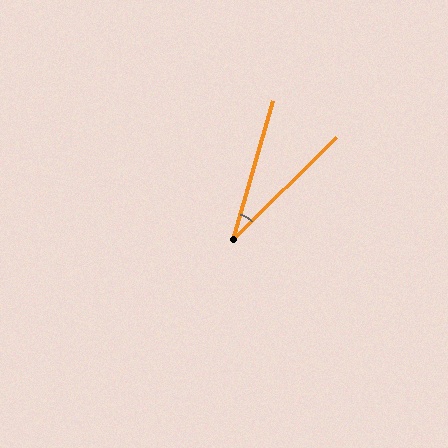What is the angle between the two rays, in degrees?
Approximately 29 degrees.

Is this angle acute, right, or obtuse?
It is acute.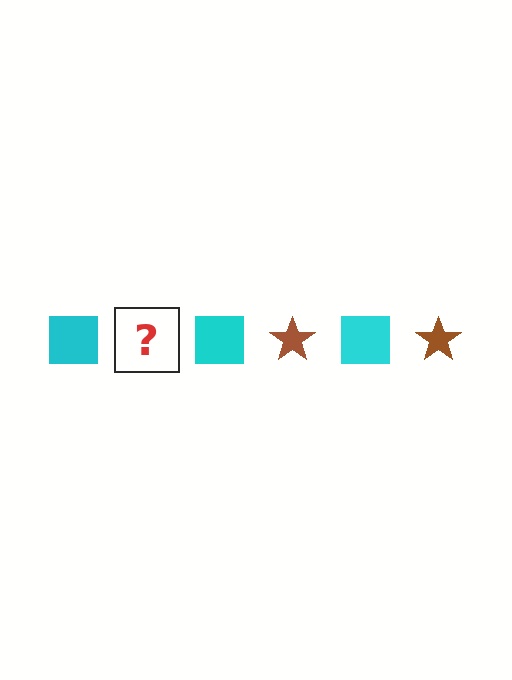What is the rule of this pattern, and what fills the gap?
The rule is that the pattern alternates between cyan square and brown star. The gap should be filled with a brown star.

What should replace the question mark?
The question mark should be replaced with a brown star.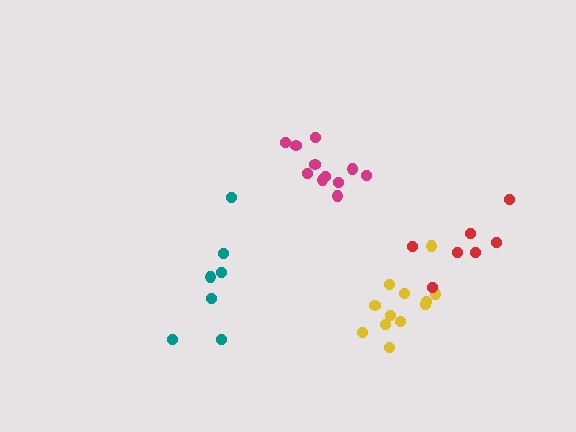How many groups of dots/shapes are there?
There are 4 groups.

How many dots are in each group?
Group 1: 12 dots, Group 2: 11 dots, Group 3: 7 dots, Group 4: 7 dots (37 total).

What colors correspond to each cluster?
The clusters are colored: yellow, magenta, red, teal.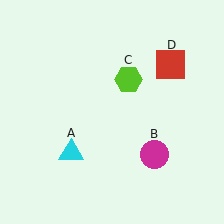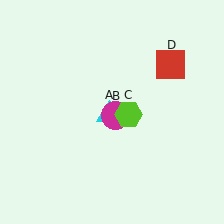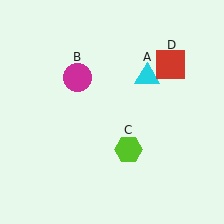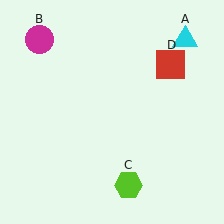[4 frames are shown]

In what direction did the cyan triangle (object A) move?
The cyan triangle (object A) moved up and to the right.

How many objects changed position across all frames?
3 objects changed position: cyan triangle (object A), magenta circle (object B), lime hexagon (object C).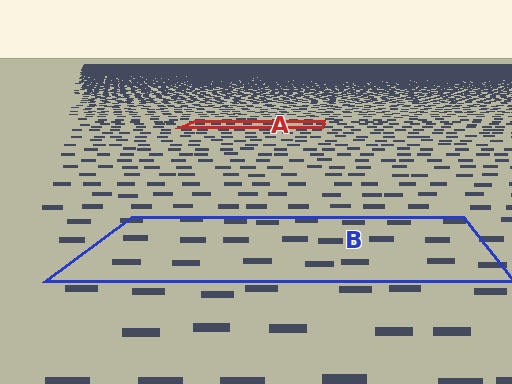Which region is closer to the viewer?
Region B is closer. The texture elements there are larger and more spread out.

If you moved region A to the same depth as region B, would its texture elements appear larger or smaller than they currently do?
They would appear larger. At a closer depth, the same texture elements are projected at a bigger on-screen size.